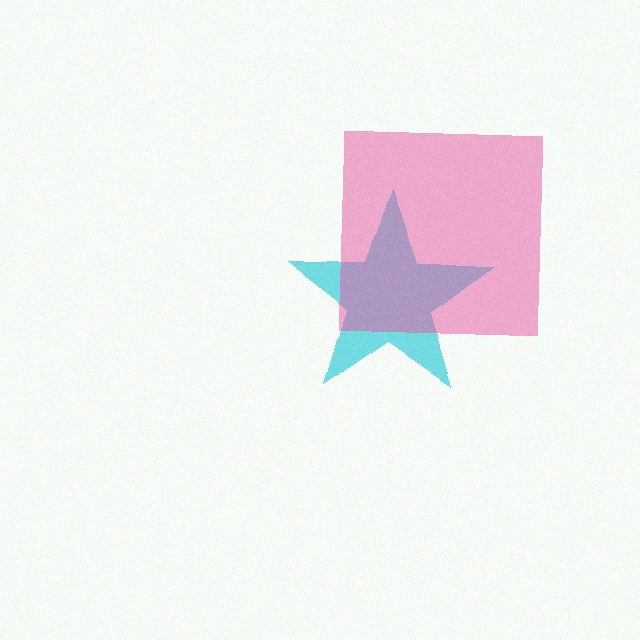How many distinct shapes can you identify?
There are 2 distinct shapes: a cyan star, a pink square.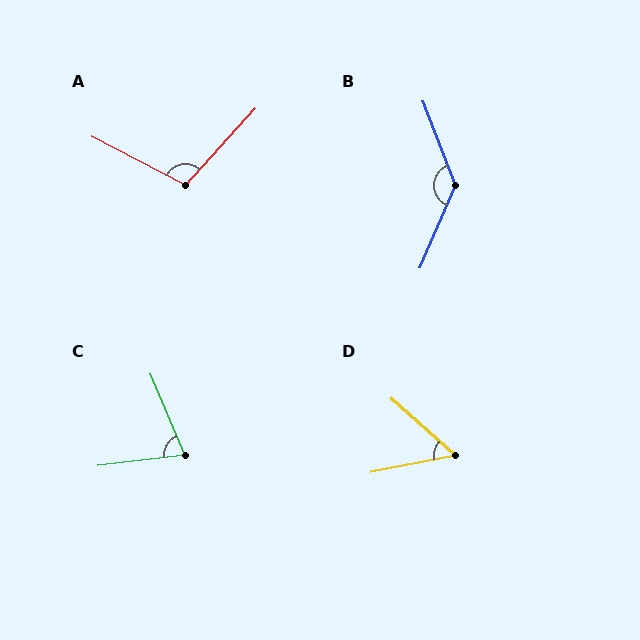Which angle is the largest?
B, at approximately 136 degrees.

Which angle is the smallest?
D, at approximately 52 degrees.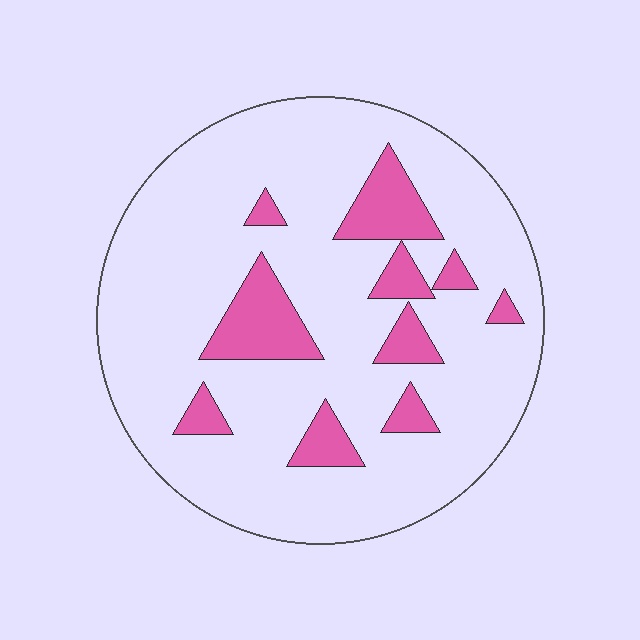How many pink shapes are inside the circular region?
10.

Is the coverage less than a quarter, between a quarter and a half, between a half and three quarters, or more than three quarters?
Less than a quarter.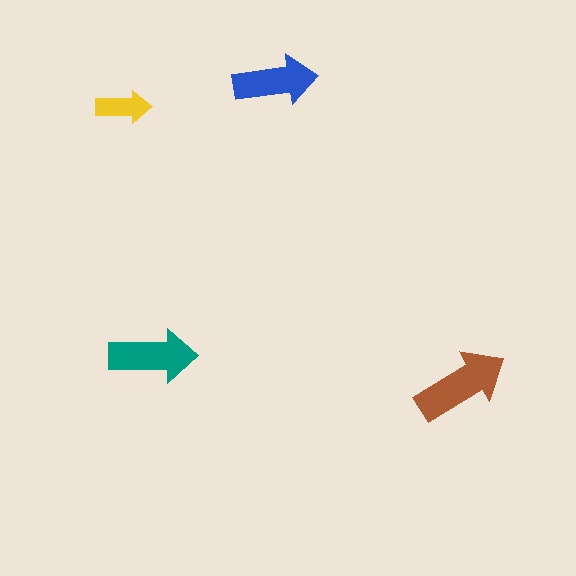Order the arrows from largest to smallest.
the brown one, the teal one, the blue one, the yellow one.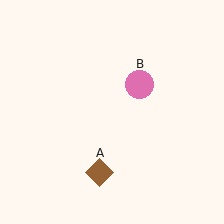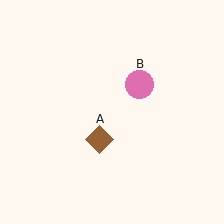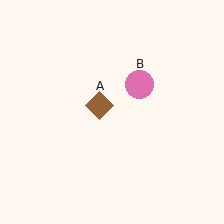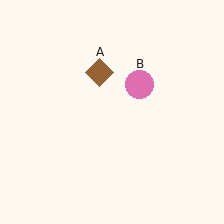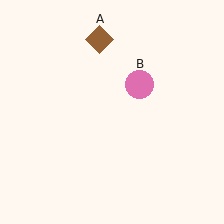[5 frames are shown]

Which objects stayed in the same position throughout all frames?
Pink circle (object B) remained stationary.